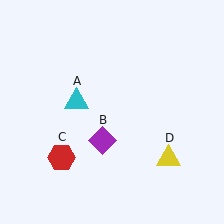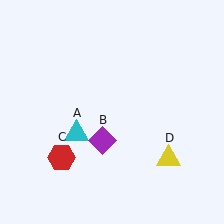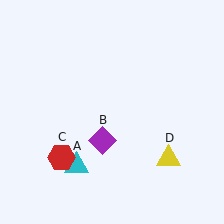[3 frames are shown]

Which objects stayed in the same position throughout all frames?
Purple diamond (object B) and red hexagon (object C) and yellow triangle (object D) remained stationary.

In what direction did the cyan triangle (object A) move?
The cyan triangle (object A) moved down.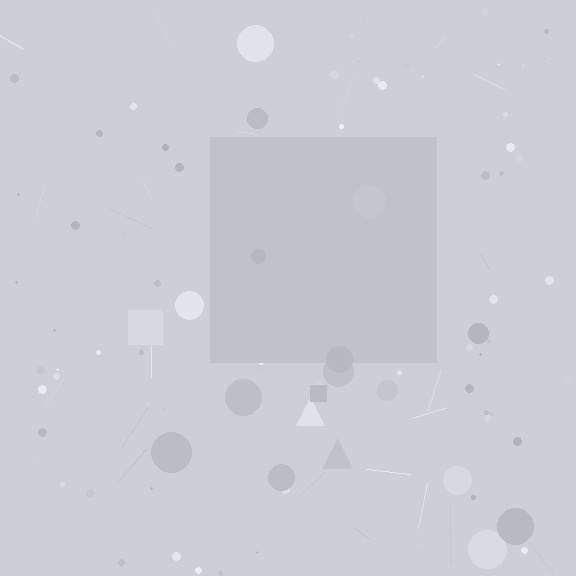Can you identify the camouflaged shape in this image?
The camouflaged shape is a square.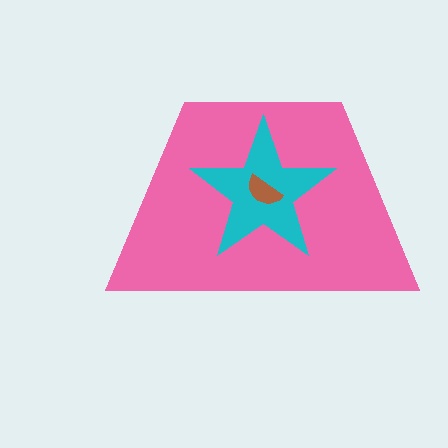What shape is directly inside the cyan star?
The brown semicircle.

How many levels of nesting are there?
3.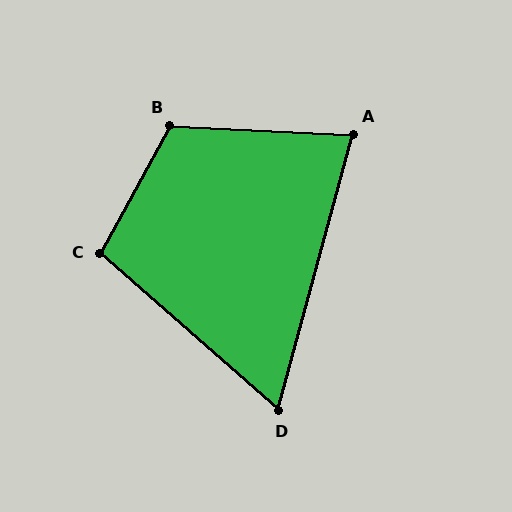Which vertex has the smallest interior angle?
D, at approximately 64 degrees.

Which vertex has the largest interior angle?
B, at approximately 116 degrees.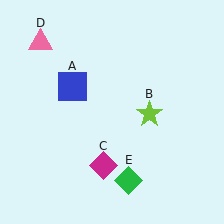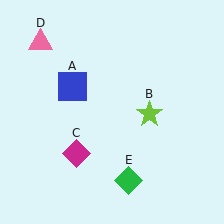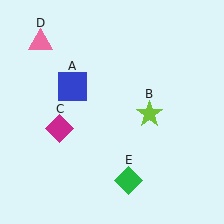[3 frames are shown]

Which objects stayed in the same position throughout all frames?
Blue square (object A) and lime star (object B) and pink triangle (object D) and green diamond (object E) remained stationary.